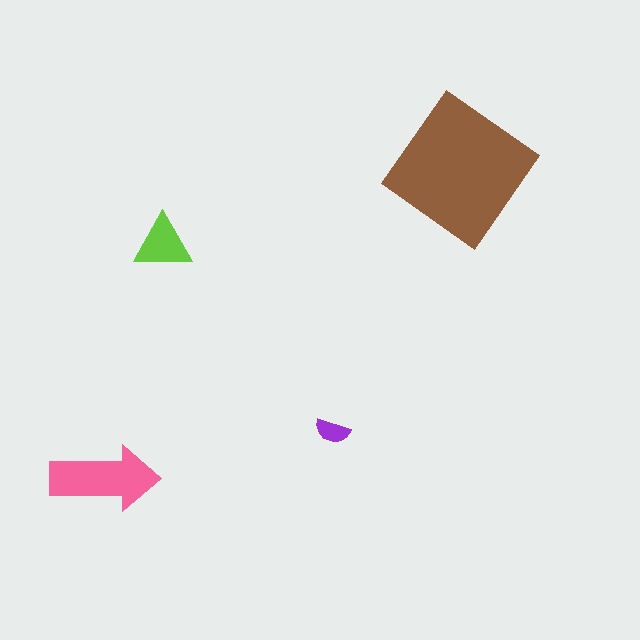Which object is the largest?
The brown diamond.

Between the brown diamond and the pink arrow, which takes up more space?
The brown diamond.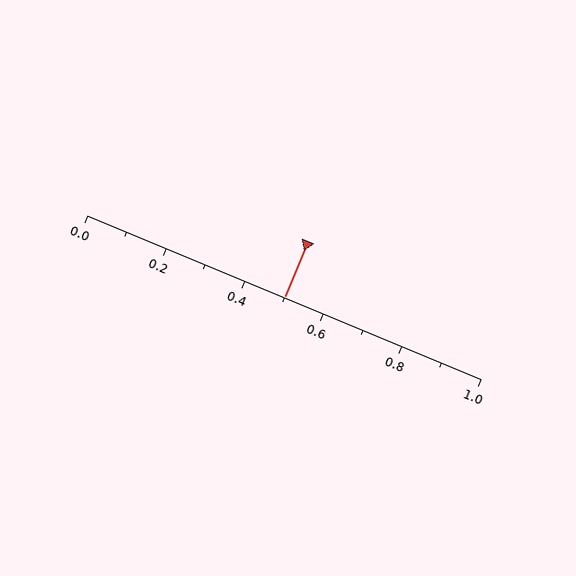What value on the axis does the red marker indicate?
The marker indicates approximately 0.5.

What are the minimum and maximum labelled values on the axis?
The axis runs from 0.0 to 1.0.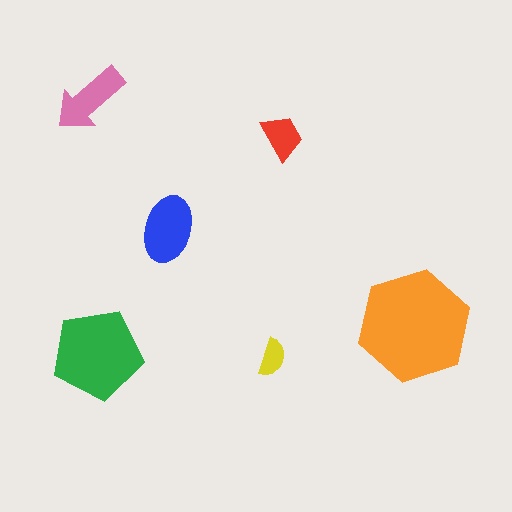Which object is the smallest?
The yellow semicircle.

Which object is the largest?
The orange hexagon.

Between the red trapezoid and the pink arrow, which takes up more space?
The pink arrow.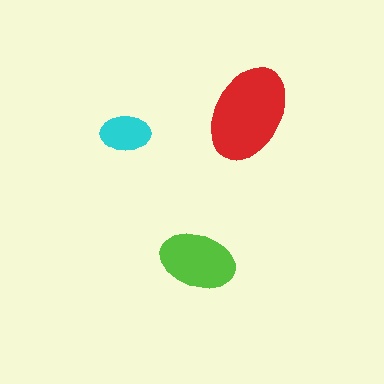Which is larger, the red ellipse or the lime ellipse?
The red one.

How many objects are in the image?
There are 3 objects in the image.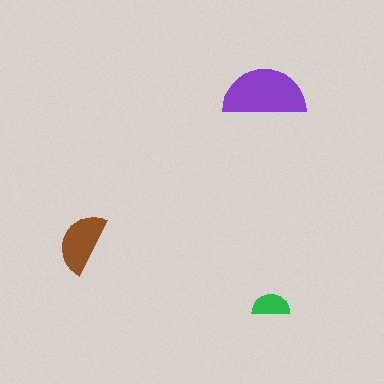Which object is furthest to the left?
The brown semicircle is leftmost.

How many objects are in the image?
There are 3 objects in the image.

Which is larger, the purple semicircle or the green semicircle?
The purple one.